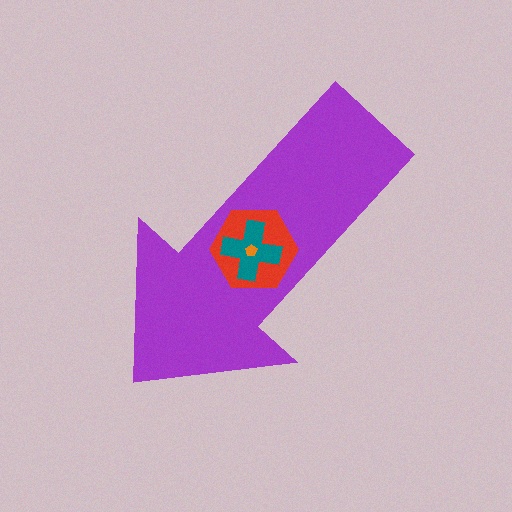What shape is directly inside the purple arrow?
The red hexagon.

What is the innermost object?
The orange pentagon.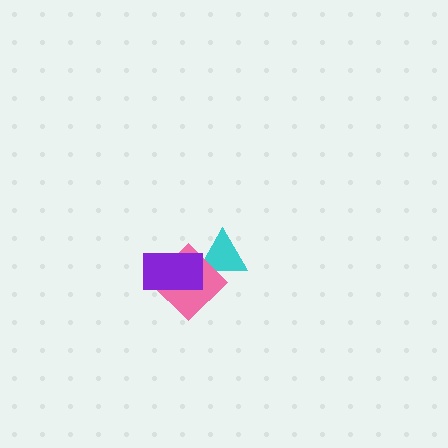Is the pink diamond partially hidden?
Yes, it is partially covered by another shape.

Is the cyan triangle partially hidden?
Yes, it is partially covered by another shape.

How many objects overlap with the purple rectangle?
1 object overlaps with the purple rectangle.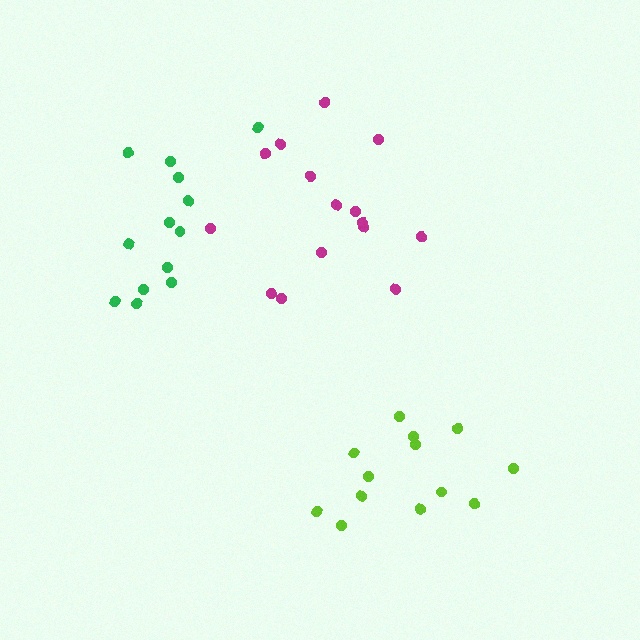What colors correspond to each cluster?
The clusters are colored: magenta, green, lime.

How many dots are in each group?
Group 1: 15 dots, Group 2: 13 dots, Group 3: 13 dots (41 total).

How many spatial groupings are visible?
There are 3 spatial groupings.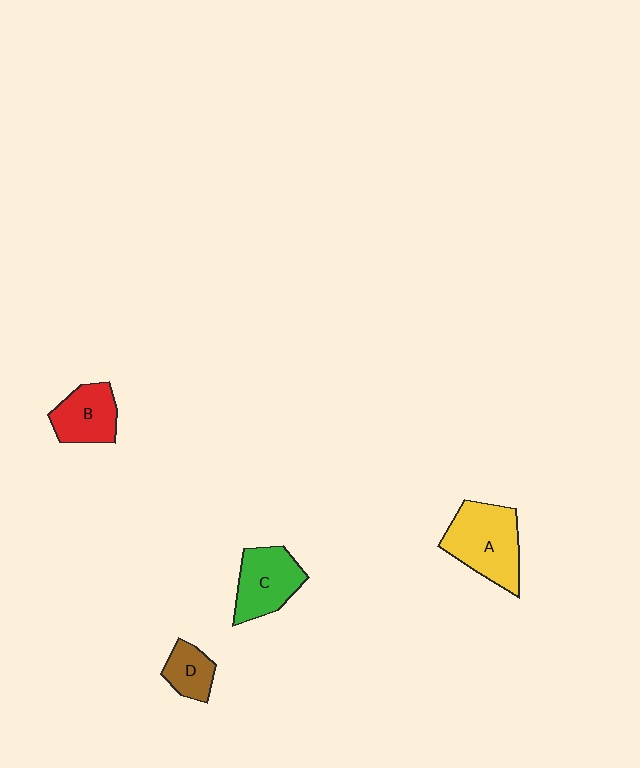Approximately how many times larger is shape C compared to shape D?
Approximately 1.7 times.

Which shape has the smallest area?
Shape D (brown).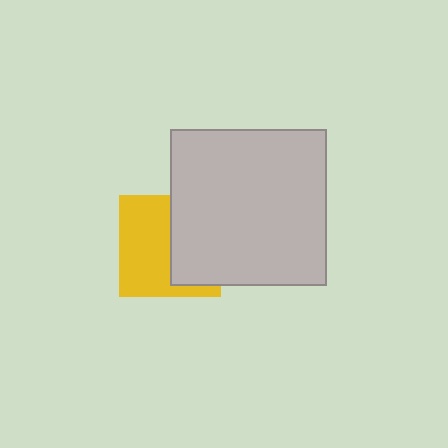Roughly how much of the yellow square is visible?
About half of it is visible (roughly 55%).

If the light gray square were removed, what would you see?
You would see the complete yellow square.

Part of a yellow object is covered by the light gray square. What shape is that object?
It is a square.